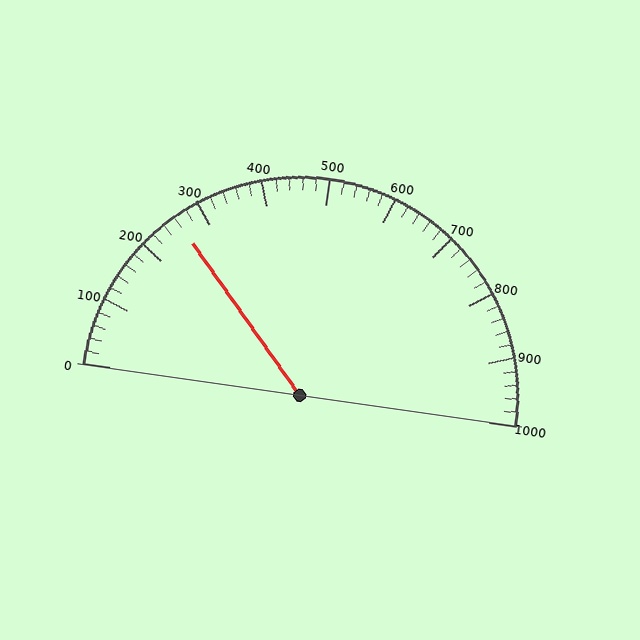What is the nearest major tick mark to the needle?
The nearest major tick mark is 300.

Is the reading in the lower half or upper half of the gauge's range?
The reading is in the lower half of the range (0 to 1000).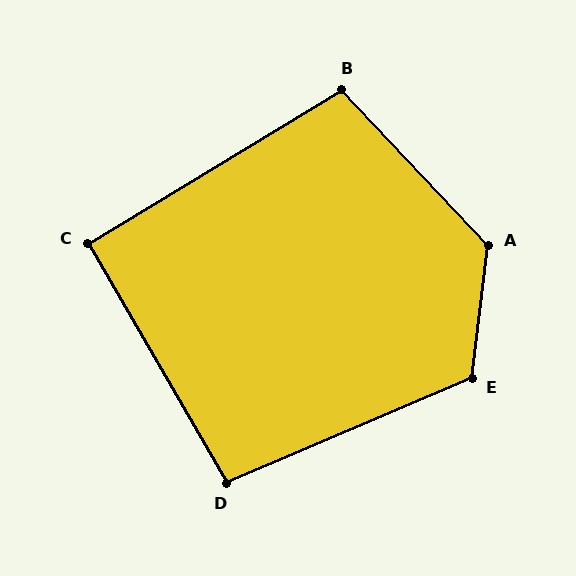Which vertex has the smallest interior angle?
C, at approximately 91 degrees.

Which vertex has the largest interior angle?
A, at approximately 129 degrees.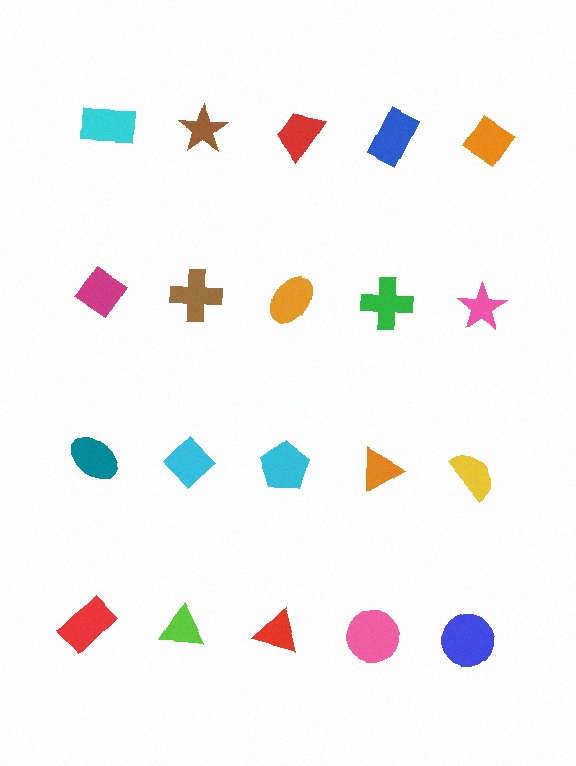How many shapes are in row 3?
5 shapes.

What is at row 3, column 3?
A cyan pentagon.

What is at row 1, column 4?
A blue rectangle.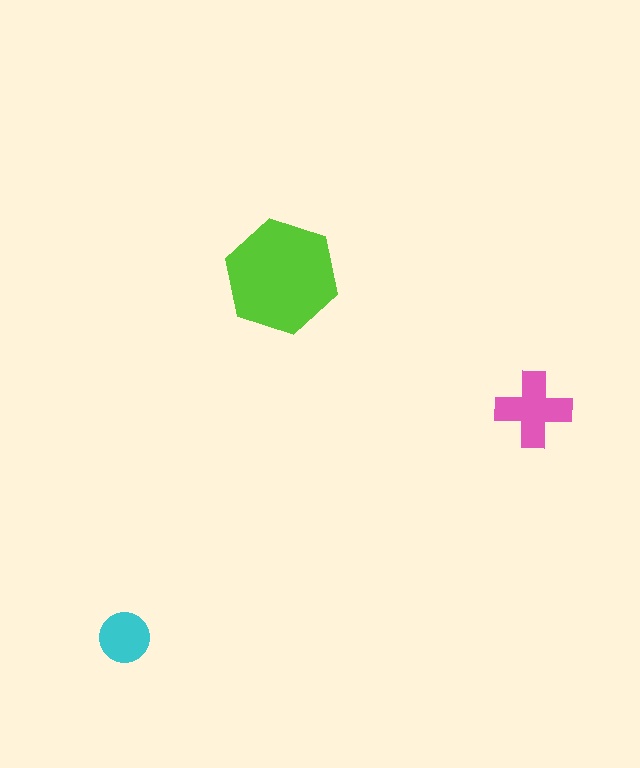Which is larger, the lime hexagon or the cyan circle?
The lime hexagon.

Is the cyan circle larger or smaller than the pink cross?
Smaller.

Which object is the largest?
The lime hexagon.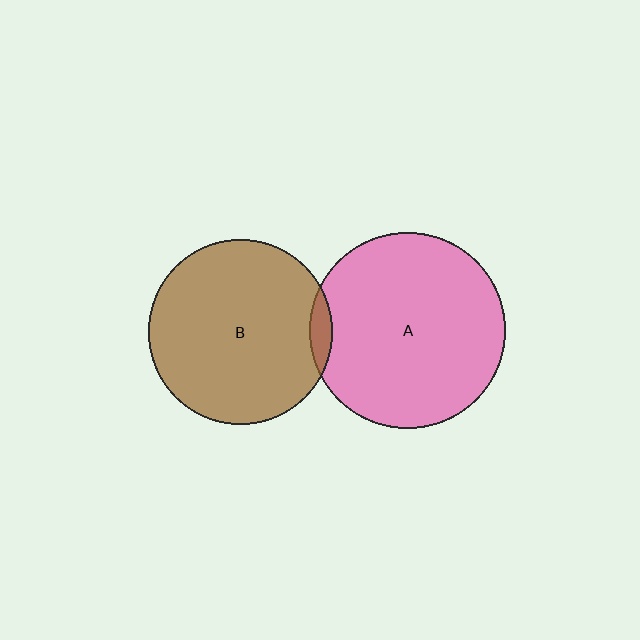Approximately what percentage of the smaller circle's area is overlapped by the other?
Approximately 5%.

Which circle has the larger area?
Circle A (pink).